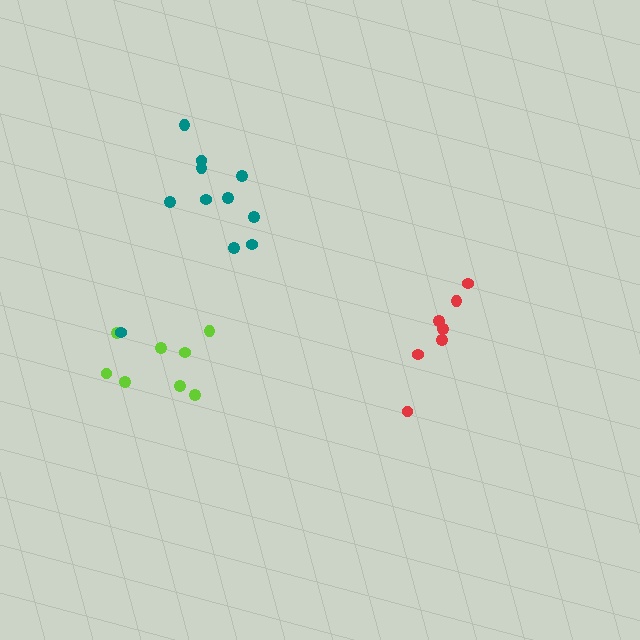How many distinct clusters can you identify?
There are 3 distinct clusters.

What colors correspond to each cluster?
The clusters are colored: lime, red, teal.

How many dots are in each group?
Group 1: 8 dots, Group 2: 7 dots, Group 3: 11 dots (26 total).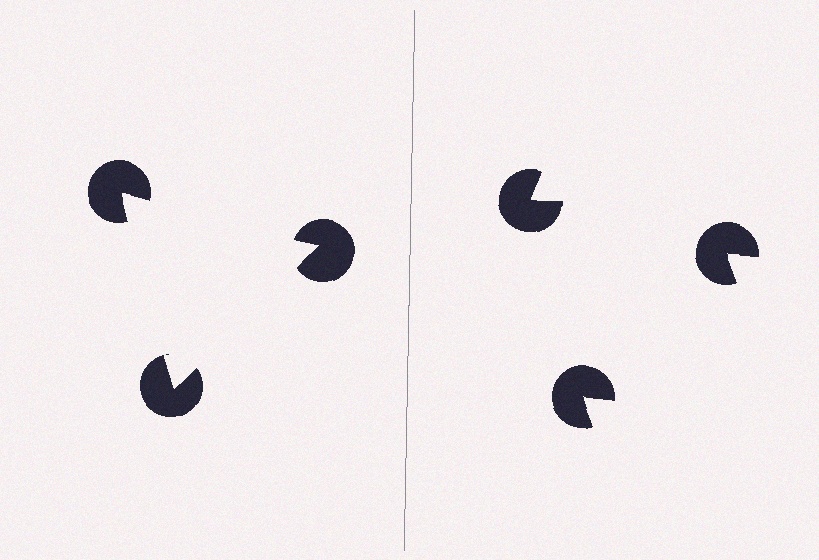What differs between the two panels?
The pac-man discs are positioned identically on both sides; only the wedge orientations differ. On the left they align to a triangle; on the right they are misaligned.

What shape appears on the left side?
An illusory triangle.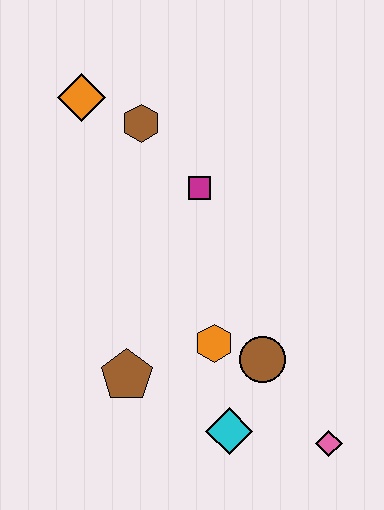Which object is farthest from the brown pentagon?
The orange diamond is farthest from the brown pentagon.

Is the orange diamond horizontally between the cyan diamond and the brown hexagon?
No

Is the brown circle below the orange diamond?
Yes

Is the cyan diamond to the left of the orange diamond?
No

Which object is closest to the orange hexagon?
The brown circle is closest to the orange hexagon.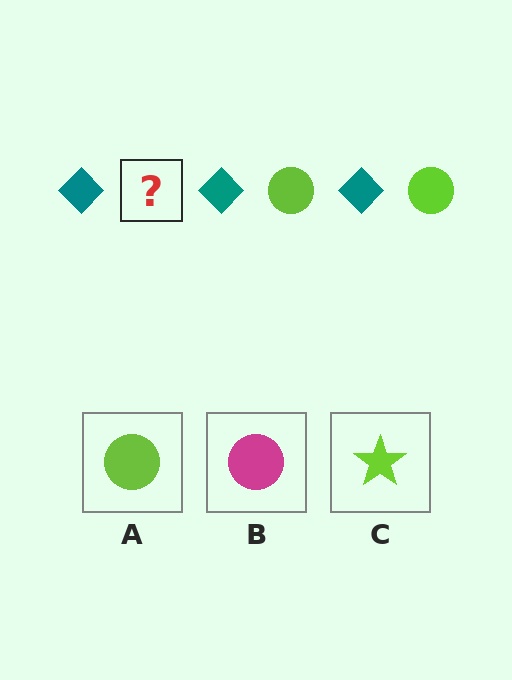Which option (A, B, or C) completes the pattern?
A.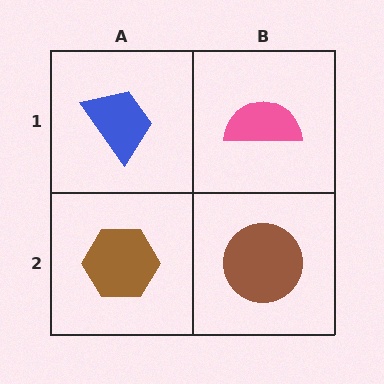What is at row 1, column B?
A pink semicircle.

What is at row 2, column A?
A brown hexagon.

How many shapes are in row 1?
2 shapes.